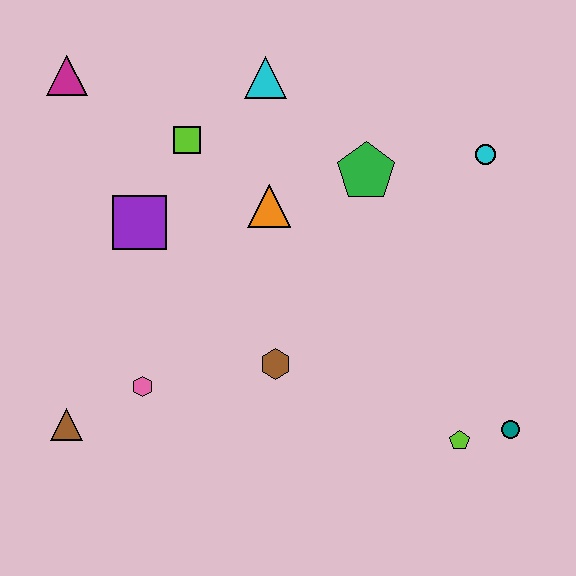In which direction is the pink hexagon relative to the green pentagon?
The pink hexagon is to the left of the green pentagon.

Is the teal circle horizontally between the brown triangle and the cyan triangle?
No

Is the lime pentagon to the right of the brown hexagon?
Yes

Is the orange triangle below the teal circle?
No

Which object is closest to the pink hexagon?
The brown triangle is closest to the pink hexagon.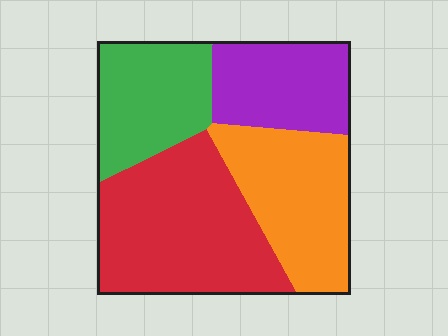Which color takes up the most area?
Red, at roughly 35%.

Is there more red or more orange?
Red.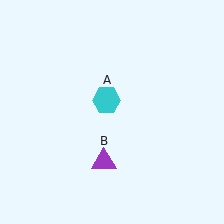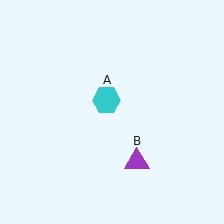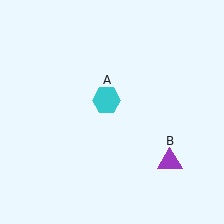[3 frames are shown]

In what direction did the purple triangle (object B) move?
The purple triangle (object B) moved right.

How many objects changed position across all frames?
1 object changed position: purple triangle (object B).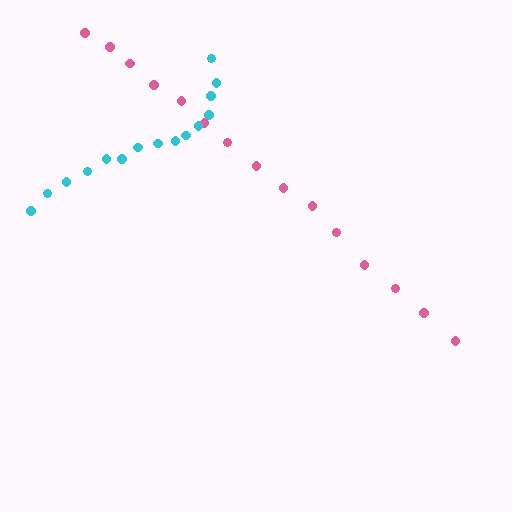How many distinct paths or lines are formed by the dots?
There are 2 distinct paths.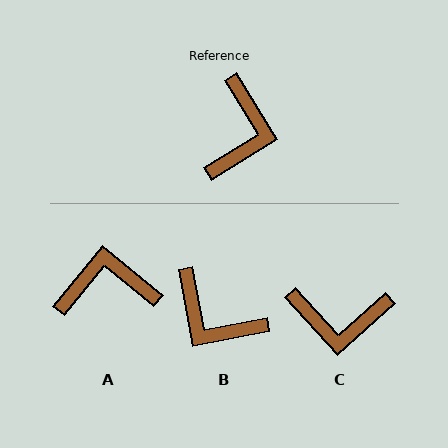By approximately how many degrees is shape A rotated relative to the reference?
Approximately 109 degrees counter-clockwise.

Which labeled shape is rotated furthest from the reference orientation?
B, about 111 degrees away.